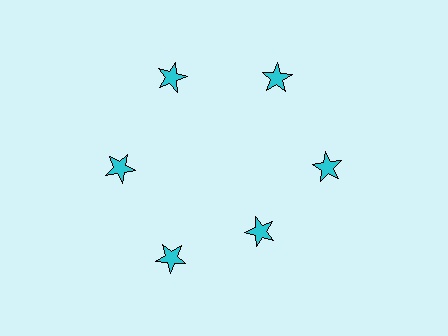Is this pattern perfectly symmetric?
No. The 6 cyan stars are arranged in a ring, but one element near the 5 o'clock position is pulled inward toward the center, breaking the 6-fold rotational symmetry.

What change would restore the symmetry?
The symmetry would be restored by moving it outward, back onto the ring so that all 6 stars sit at equal angles and equal distance from the center.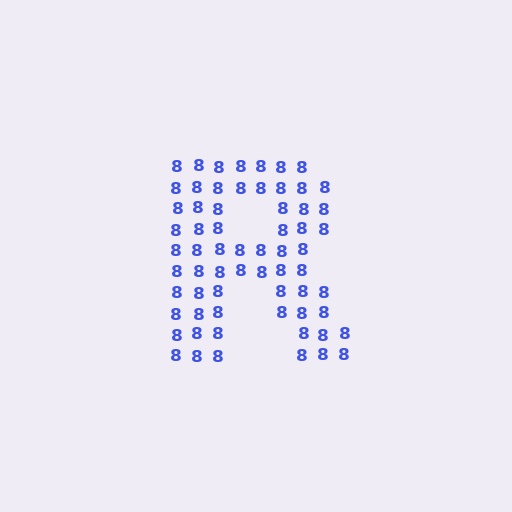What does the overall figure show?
The overall figure shows the letter R.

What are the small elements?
The small elements are digit 8's.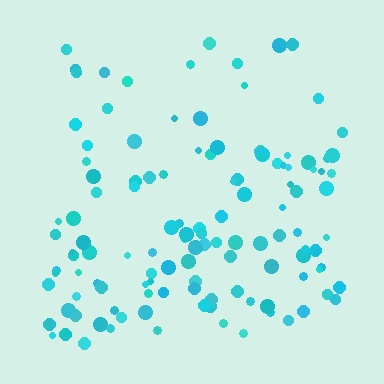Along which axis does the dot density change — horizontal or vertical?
Vertical.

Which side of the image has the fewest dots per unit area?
The top.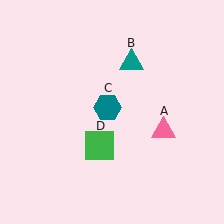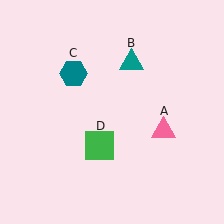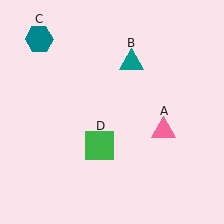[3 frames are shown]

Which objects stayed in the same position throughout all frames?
Pink triangle (object A) and teal triangle (object B) and green square (object D) remained stationary.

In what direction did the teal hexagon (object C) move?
The teal hexagon (object C) moved up and to the left.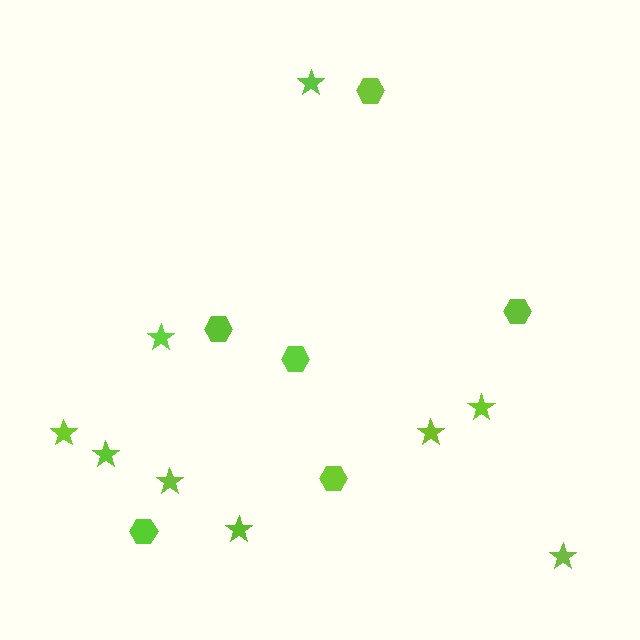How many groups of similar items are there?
There are 2 groups: one group of stars (9) and one group of hexagons (6).